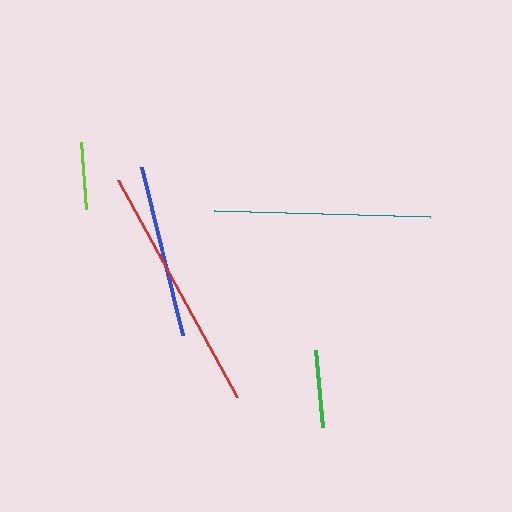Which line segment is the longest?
The red line is the longest at approximately 247 pixels.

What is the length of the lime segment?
The lime segment is approximately 66 pixels long.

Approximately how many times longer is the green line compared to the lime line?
The green line is approximately 1.2 times the length of the lime line.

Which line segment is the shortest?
The lime line is the shortest at approximately 66 pixels.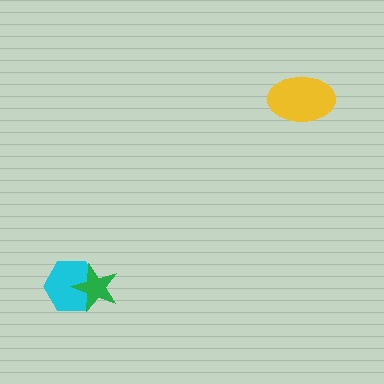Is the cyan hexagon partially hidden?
Yes, it is partially covered by another shape.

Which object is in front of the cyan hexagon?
The green star is in front of the cyan hexagon.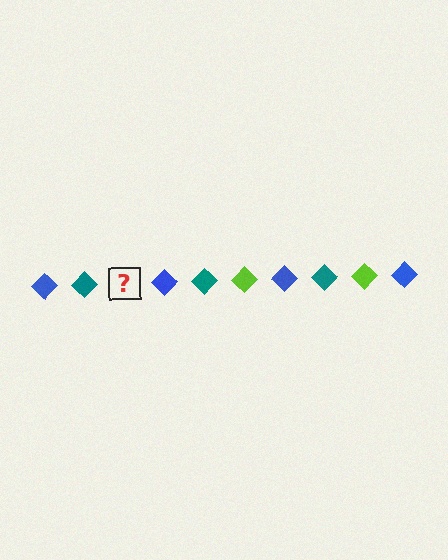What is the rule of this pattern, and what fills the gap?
The rule is that the pattern cycles through blue, teal, lime diamonds. The gap should be filled with a lime diamond.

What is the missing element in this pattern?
The missing element is a lime diamond.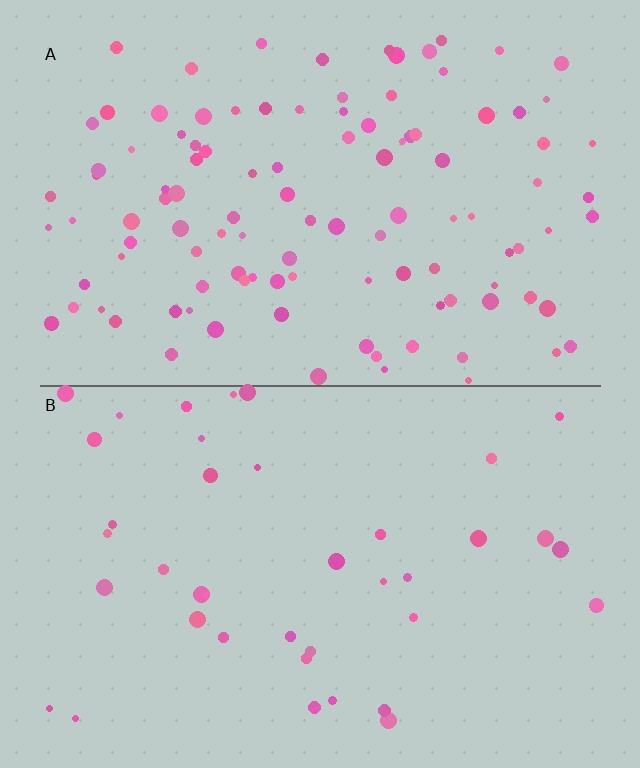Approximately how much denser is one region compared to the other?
Approximately 2.8× — region A over region B.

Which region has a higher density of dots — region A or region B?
A (the top).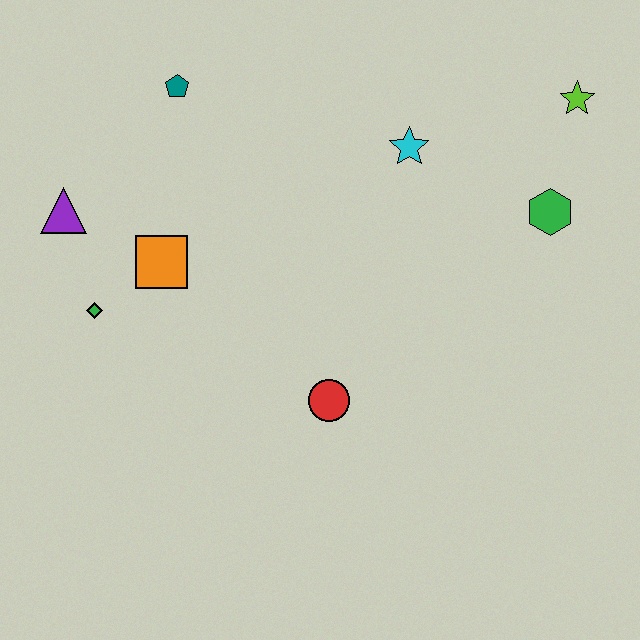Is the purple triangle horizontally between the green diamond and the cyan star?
No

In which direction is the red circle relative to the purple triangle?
The red circle is to the right of the purple triangle.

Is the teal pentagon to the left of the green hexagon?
Yes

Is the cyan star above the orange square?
Yes